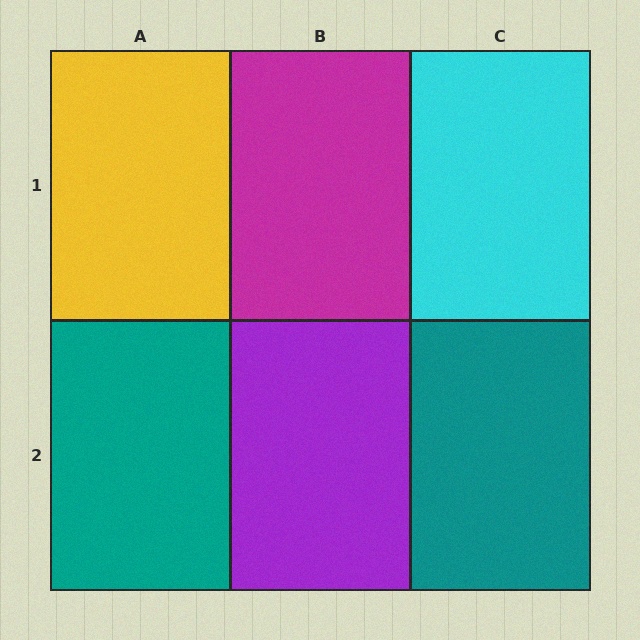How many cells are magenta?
1 cell is magenta.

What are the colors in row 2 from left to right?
Teal, purple, teal.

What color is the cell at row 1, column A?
Yellow.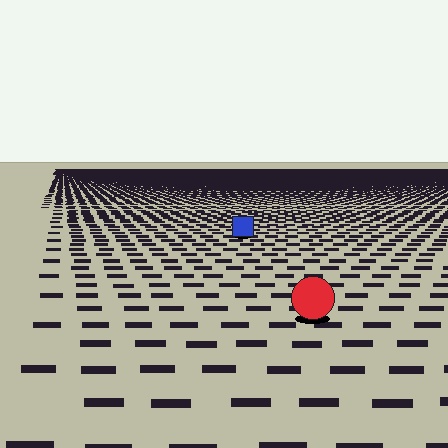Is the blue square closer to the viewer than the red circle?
No. The red circle is closer — you can tell from the texture gradient: the ground texture is coarser near it.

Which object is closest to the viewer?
The red circle is closest. The texture marks near it are larger and more spread out.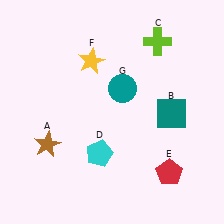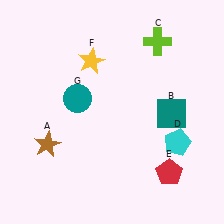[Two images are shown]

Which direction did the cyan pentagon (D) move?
The cyan pentagon (D) moved right.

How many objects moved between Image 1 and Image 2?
2 objects moved between the two images.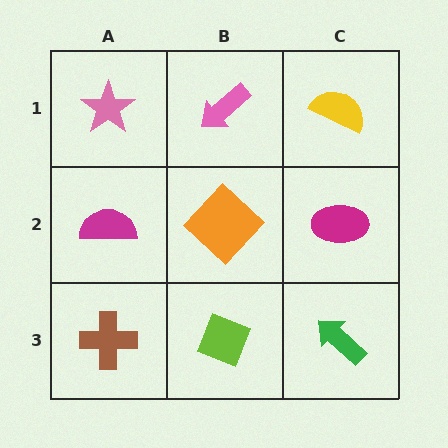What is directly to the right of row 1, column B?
A yellow semicircle.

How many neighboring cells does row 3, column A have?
2.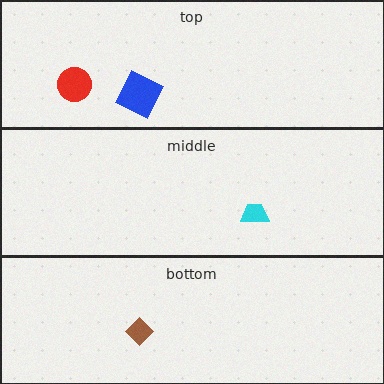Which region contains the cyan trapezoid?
The middle region.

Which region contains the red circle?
The top region.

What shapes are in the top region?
The red circle, the blue square.